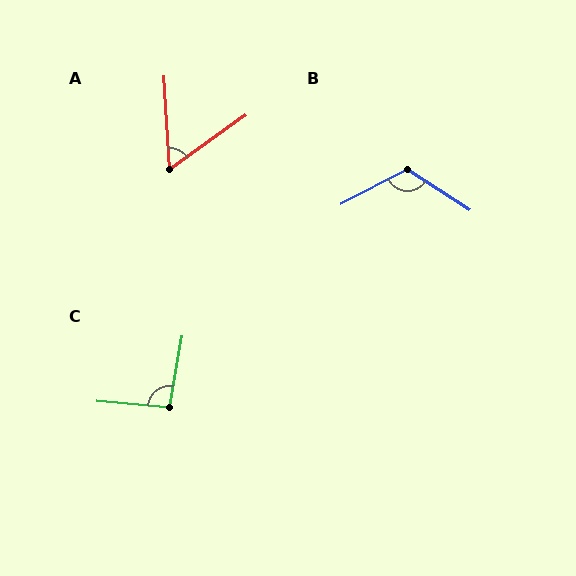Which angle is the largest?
B, at approximately 120 degrees.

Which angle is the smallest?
A, at approximately 58 degrees.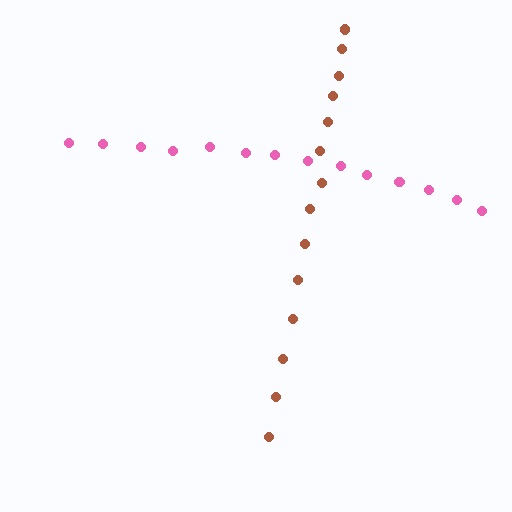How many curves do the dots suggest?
There are 2 distinct paths.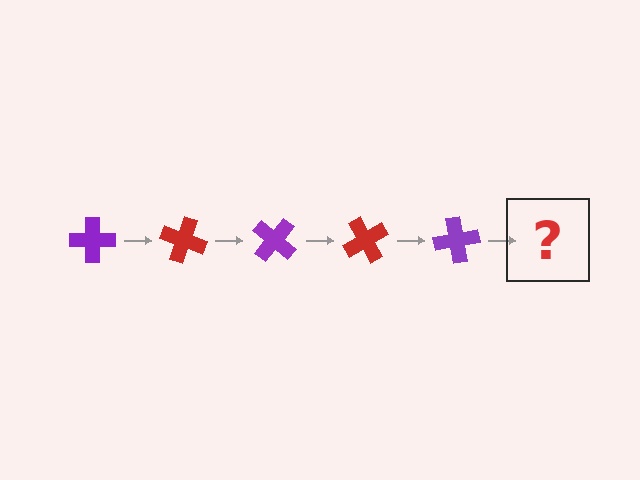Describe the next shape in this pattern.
It should be a red cross, rotated 100 degrees from the start.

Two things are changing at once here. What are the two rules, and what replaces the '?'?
The two rules are that it rotates 20 degrees each step and the color cycles through purple and red. The '?' should be a red cross, rotated 100 degrees from the start.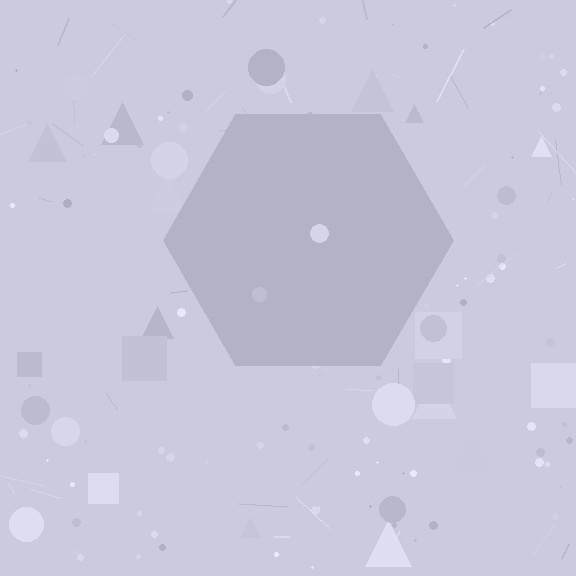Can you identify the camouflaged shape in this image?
The camouflaged shape is a hexagon.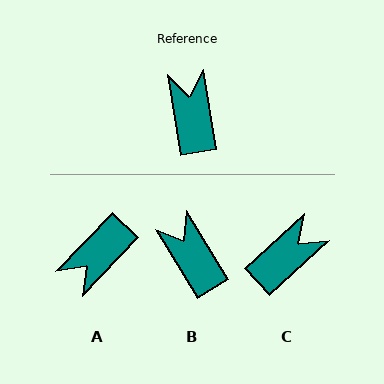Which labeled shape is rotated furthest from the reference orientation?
A, about 128 degrees away.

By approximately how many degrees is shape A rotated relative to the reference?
Approximately 128 degrees counter-clockwise.